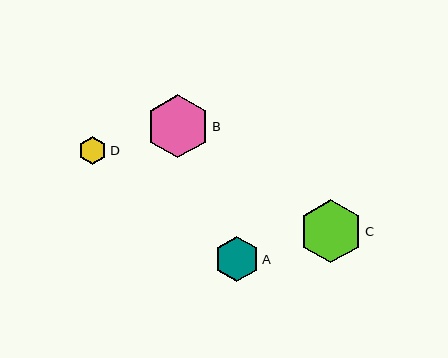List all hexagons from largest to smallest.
From largest to smallest: C, B, A, D.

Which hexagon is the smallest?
Hexagon D is the smallest with a size of approximately 28 pixels.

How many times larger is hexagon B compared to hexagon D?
Hexagon B is approximately 2.2 times the size of hexagon D.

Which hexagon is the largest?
Hexagon C is the largest with a size of approximately 63 pixels.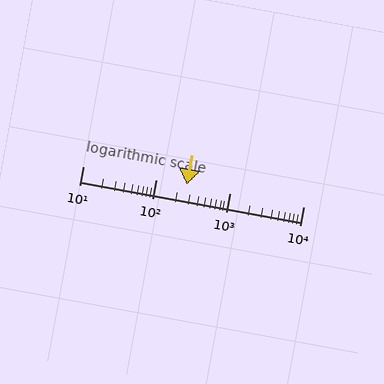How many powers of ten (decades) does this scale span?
The scale spans 3 decades, from 10 to 10000.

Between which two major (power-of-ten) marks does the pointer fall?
The pointer is between 100 and 1000.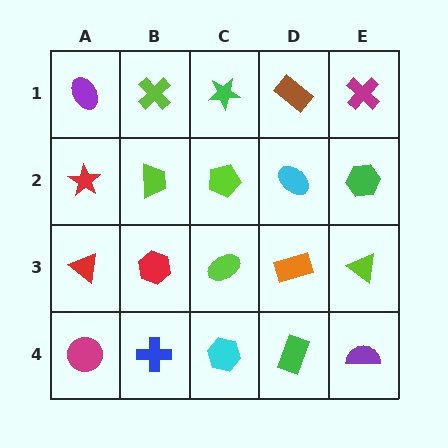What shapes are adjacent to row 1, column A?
A red star (row 2, column A), a lime cross (row 1, column B).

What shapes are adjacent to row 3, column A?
A red star (row 2, column A), a magenta circle (row 4, column A), a red hexagon (row 3, column B).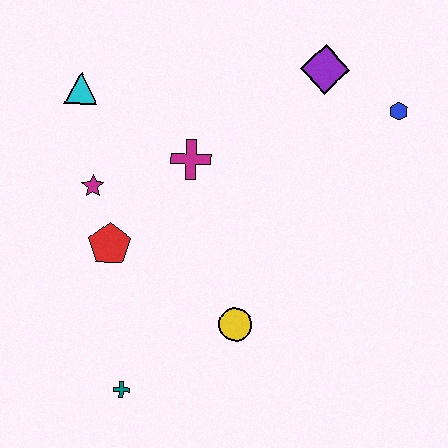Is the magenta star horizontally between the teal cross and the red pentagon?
No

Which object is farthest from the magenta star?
The blue hexagon is farthest from the magenta star.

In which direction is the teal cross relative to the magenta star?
The teal cross is below the magenta star.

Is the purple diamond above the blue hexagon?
Yes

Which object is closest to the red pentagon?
The magenta star is closest to the red pentagon.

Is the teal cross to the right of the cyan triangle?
Yes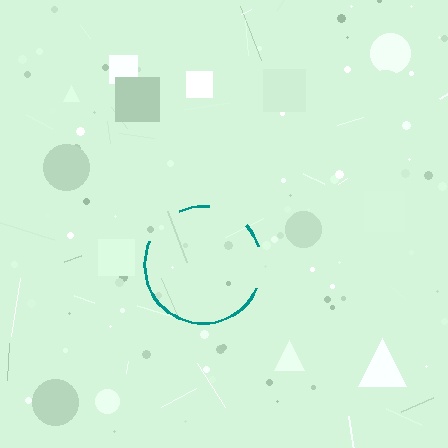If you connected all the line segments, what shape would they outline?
They would outline a circle.